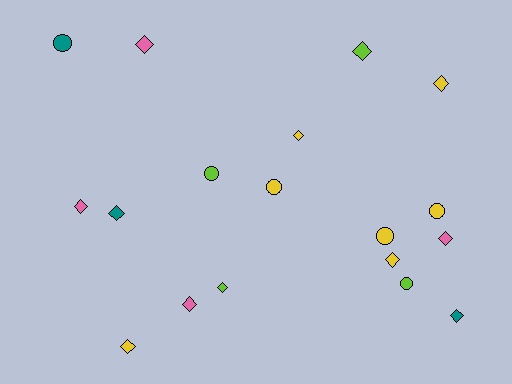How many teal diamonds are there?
There are 2 teal diamonds.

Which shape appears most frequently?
Diamond, with 12 objects.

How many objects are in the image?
There are 18 objects.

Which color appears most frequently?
Yellow, with 7 objects.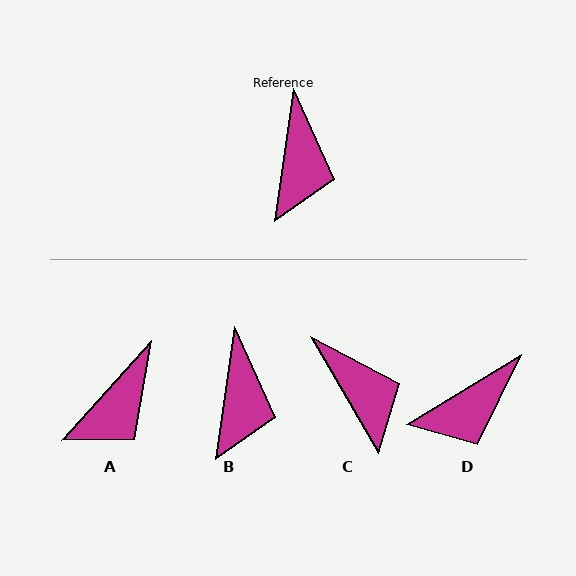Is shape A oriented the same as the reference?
No, it is off by about 34 degrees.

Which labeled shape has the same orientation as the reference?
B.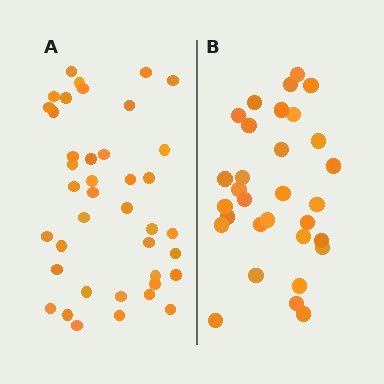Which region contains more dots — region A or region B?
Region A (the left region) has more dots.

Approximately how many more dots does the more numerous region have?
Region A has roughly 8 or so more dots than region B.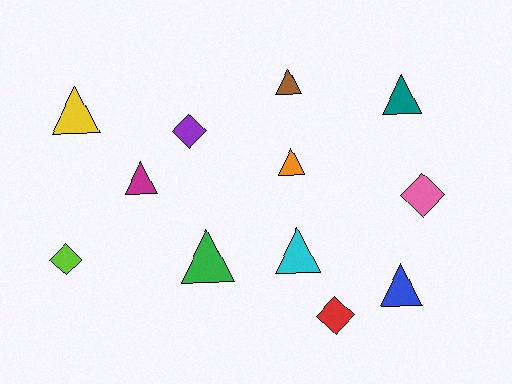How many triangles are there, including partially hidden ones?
There are 8 triangles.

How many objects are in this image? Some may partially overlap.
There are 12 objects.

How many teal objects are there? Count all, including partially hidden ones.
There is 1 teal object.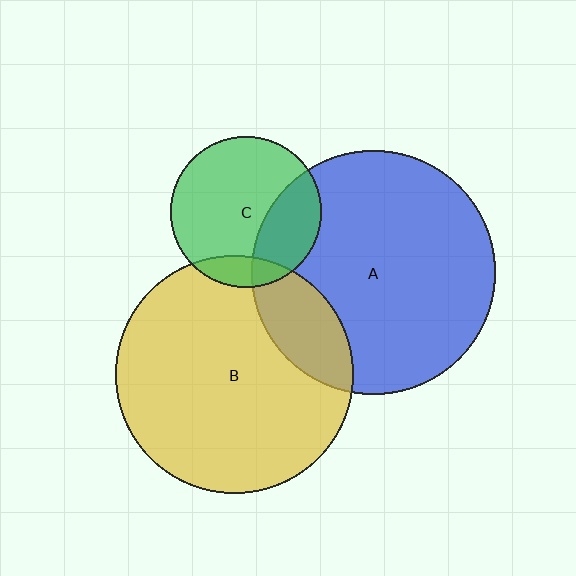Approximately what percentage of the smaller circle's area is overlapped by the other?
Approximately 20%.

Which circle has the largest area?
Circle A (blue).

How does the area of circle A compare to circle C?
Approximately 2.6 times.